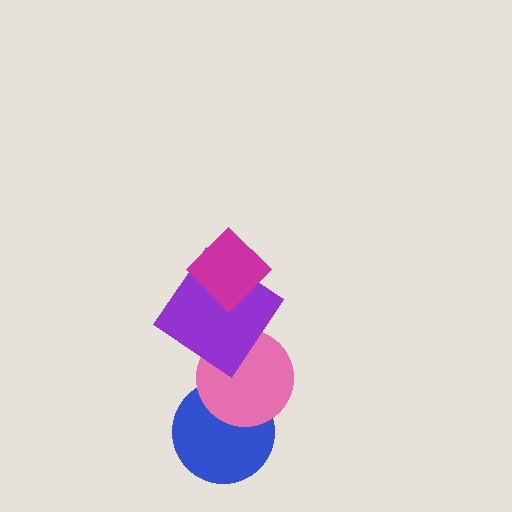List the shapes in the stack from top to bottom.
From top to bottom: the magenta diamond, the purple diamond, the pink circle, the blue circle.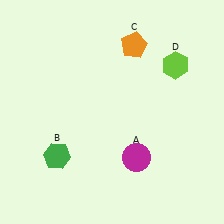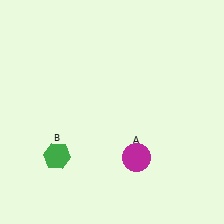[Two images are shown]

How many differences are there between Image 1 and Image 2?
There are 2 differences between the two images.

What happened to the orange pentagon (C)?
The orange pentagon (C) was removed in Image 2. It was in the top-right area of Image 1.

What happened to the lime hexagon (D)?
The lime hexagon (D) was removed in Image 2. It was in the top-right area of Image 1.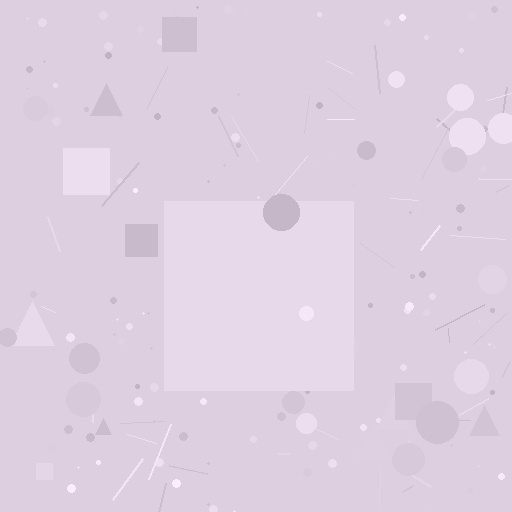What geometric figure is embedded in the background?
A square is embedded in the background.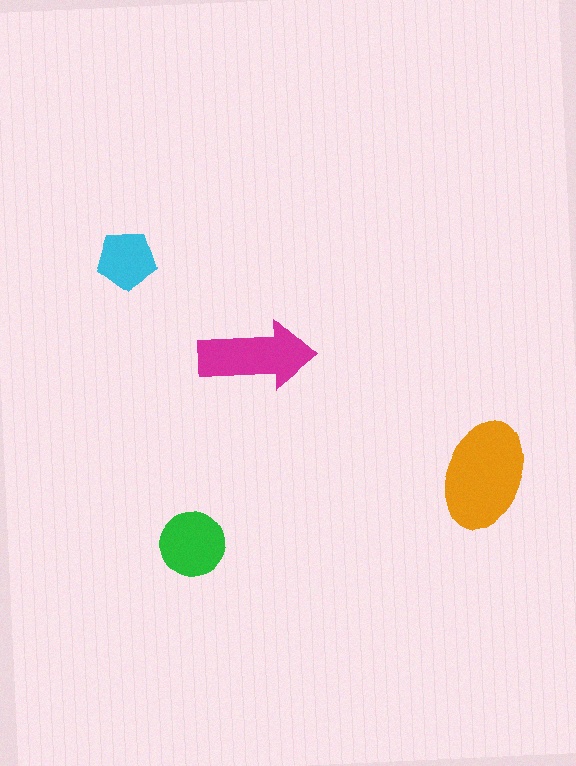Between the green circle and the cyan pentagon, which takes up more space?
The green circle.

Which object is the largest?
The orange ellipse.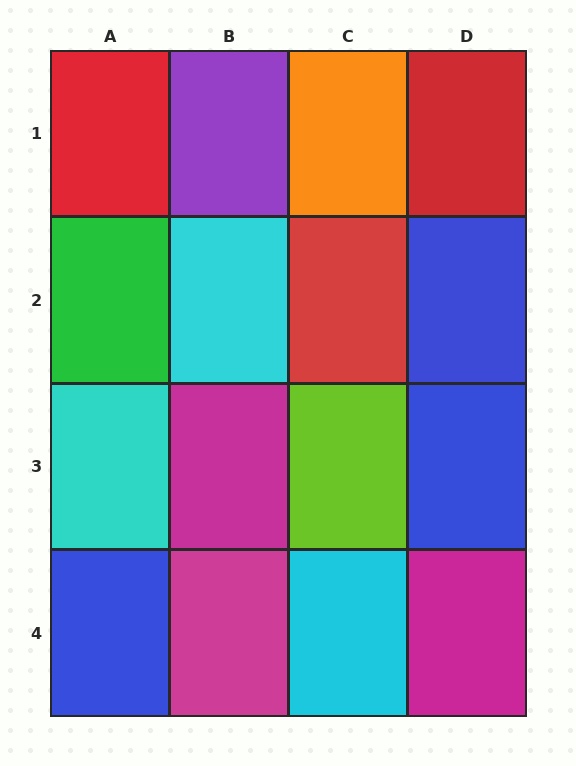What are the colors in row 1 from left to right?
Red, purple, orange, red.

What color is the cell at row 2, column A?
Green.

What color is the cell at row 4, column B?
Magenta.